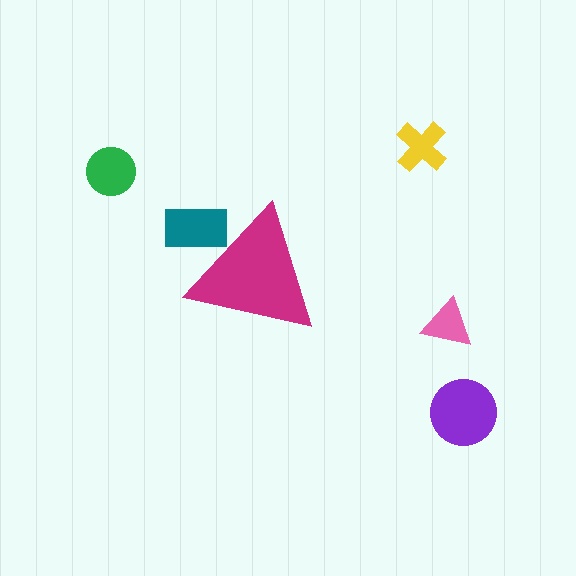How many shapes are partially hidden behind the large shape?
1 shape is partially hidden.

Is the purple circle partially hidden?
No, the purple circle is fully visible.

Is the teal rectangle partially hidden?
Yes, the teal rectangle is partially hidden behind the magenta triangle.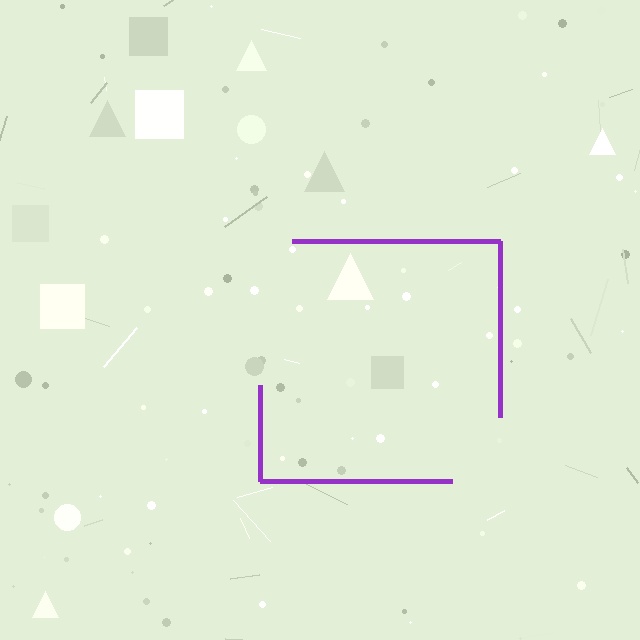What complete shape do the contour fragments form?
The contour fragments form a square.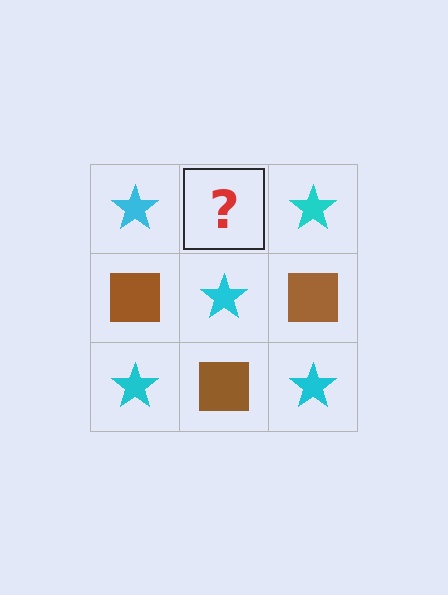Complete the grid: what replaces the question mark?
The question mark should be replaced with a brown square.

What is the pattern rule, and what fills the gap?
The rule is that it alternates cyan star and brown square in a checkerboard pattern. The gap should be filled with a brown square.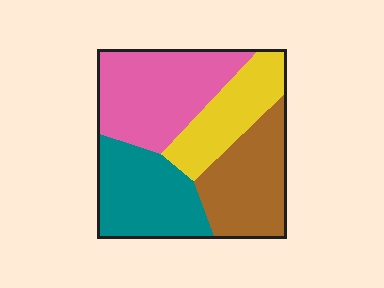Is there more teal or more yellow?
Teal.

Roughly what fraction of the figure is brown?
Brown covers about 25% of the figure.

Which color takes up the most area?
Pink, at roughly 30%.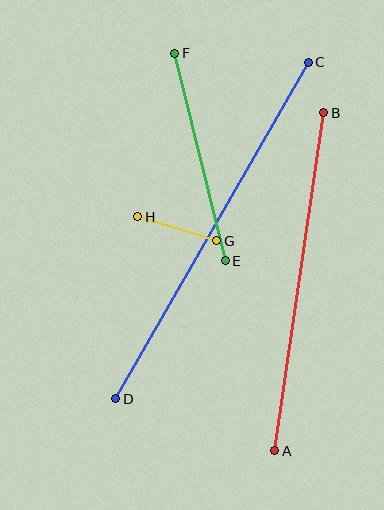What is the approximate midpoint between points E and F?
The midpoint is at approximately (200, 157) pixels.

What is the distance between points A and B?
The distance is approximately 341 pixels.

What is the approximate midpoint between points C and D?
The midpoint is at approximately (212, 231) pixels.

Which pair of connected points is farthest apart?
Points C and D are farthest apart.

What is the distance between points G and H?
The distance is approximately 82 pixels.